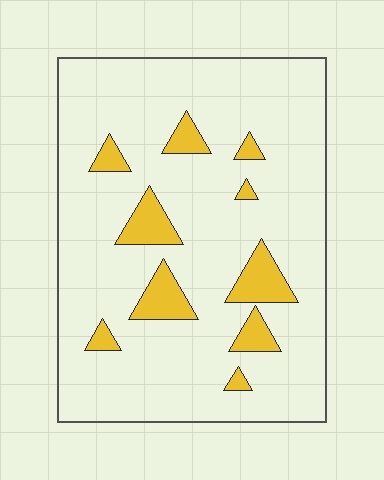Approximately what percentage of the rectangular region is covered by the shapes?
Approximately 10%.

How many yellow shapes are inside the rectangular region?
10.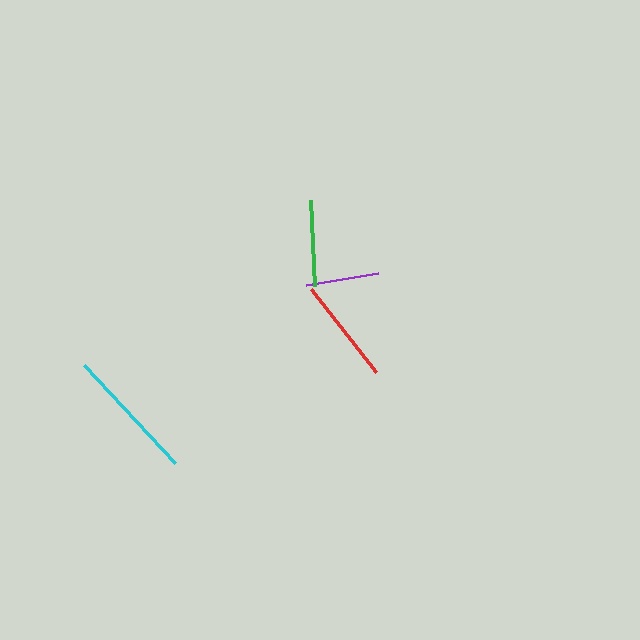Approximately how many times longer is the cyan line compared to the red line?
The cyan line is approximately 1.3 times the length of the red line.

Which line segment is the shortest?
The purple line is the shortest at approximately 73 pixels.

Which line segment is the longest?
The cyan line is the longest at approximately 133 pixels.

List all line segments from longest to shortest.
From longest to shortest: cyan, red, green, purple.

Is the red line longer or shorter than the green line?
The red line is longer than the green line.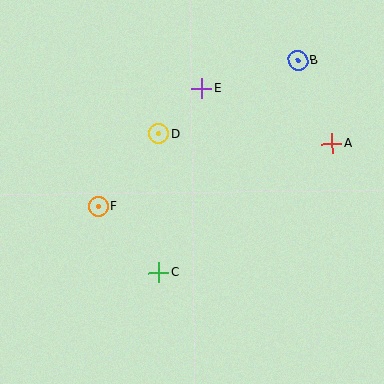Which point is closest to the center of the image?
Point D at (159, 134) is closest to the center.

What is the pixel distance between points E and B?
The distance between E and B is 100 pixels.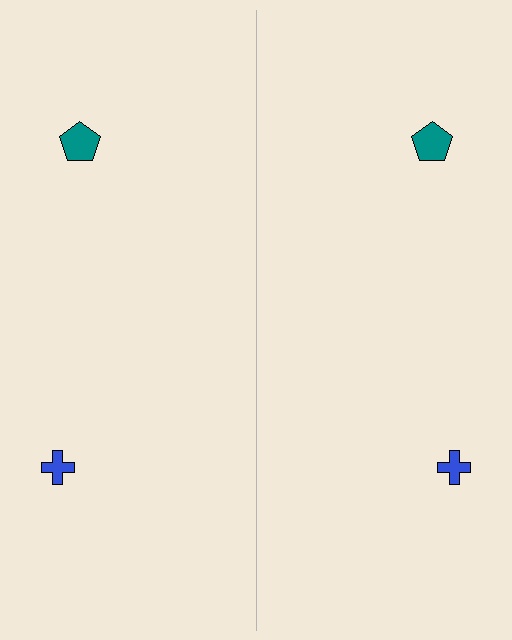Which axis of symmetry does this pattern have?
The pattern has a vertical axis of symmetry running through the center of the image.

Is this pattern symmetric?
Yes, this pattern has bilateral (reflection) symmetry.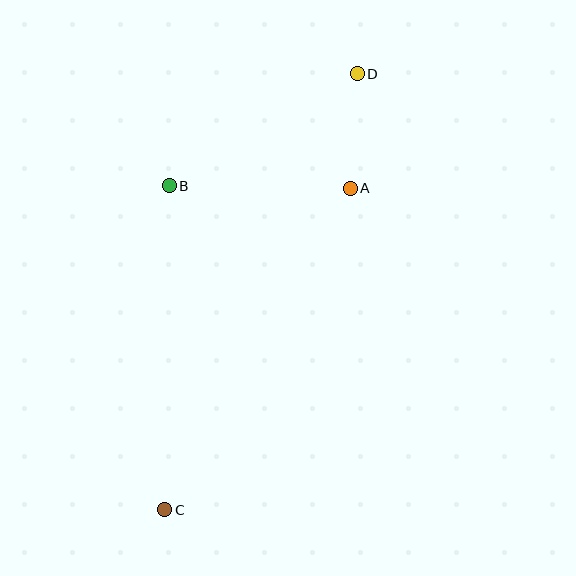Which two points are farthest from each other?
Points C and D are farthest from each other.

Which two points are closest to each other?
Points A and D are closest to each other.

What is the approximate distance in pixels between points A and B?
The distance between A and B is approximately 181 pixels.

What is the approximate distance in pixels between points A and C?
The distance between A and C is approximately 371 pixels.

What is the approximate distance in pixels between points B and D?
The distance between B and D is approximately 219 pixels.